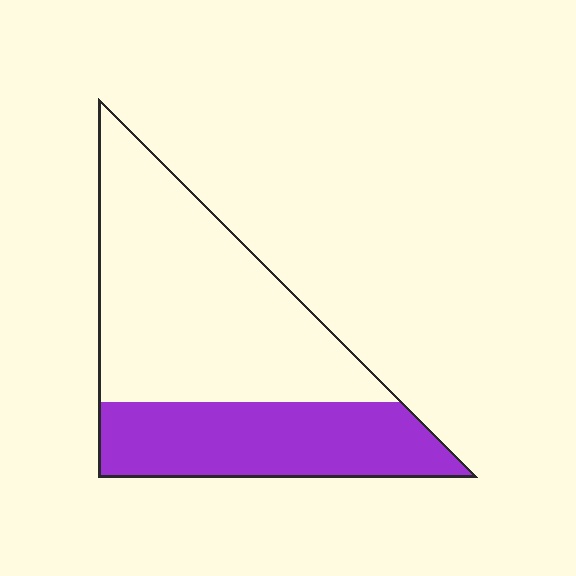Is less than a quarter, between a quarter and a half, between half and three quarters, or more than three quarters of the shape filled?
Between a quarter and a half.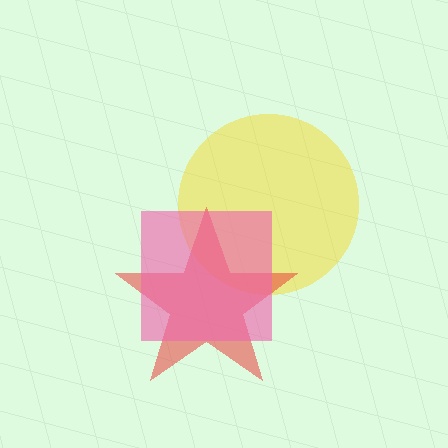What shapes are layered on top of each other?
The layered shapes are: a yellow circle, a red star, a pink square.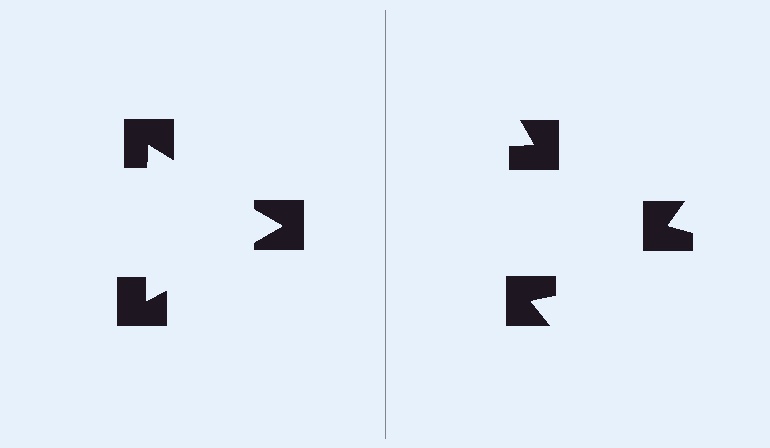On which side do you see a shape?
An illusory triangle appears on the left side. On the right side the wedge cuts are rotated, so no coherent shape forms.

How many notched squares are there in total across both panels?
6 — 3 on each side.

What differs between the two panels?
The notched squares are positioned identically on both sides; only the wedge orientations differ. On the left they align to a triangle; on the right they are misaligned.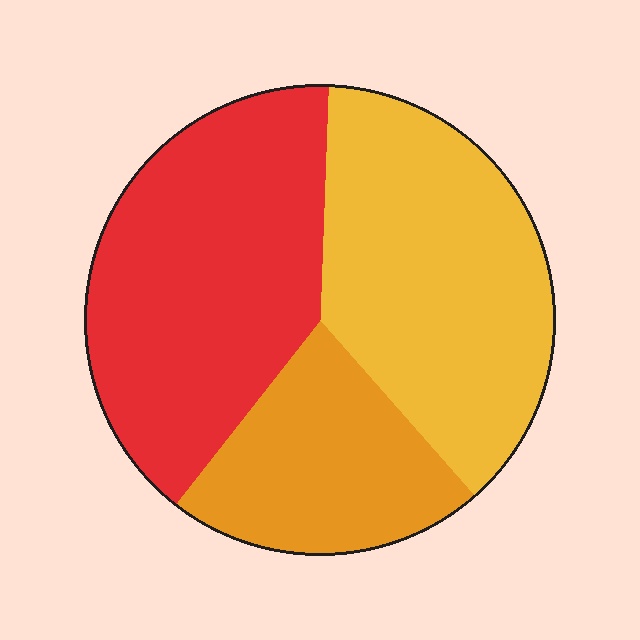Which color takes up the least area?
Orange, at roughly 20%.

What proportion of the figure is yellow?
Yellow takes up about three eighths (3/8) of the figure.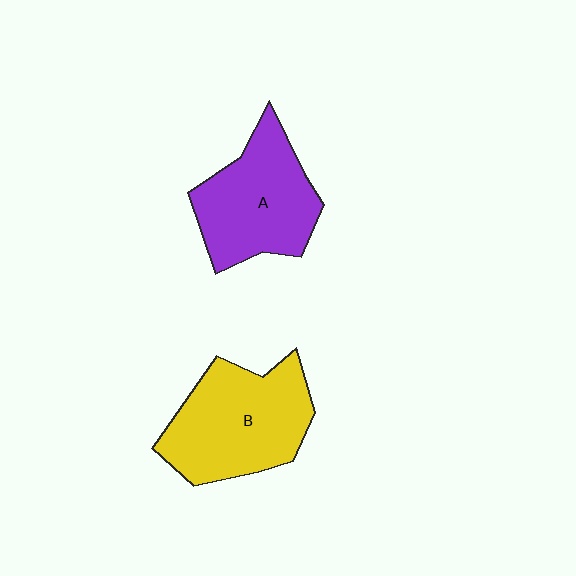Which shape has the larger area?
Shape B (yellow).